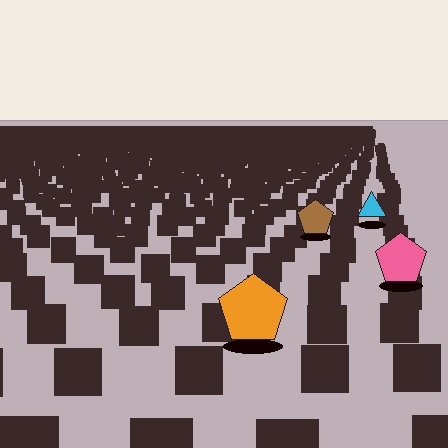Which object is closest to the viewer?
The orange pentagon is closest. The texture marks near it are larger and more spread out.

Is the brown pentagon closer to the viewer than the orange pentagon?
No. The orange pentagon is closer — you can tell from the texture gradient: the ground texture is coarser near it.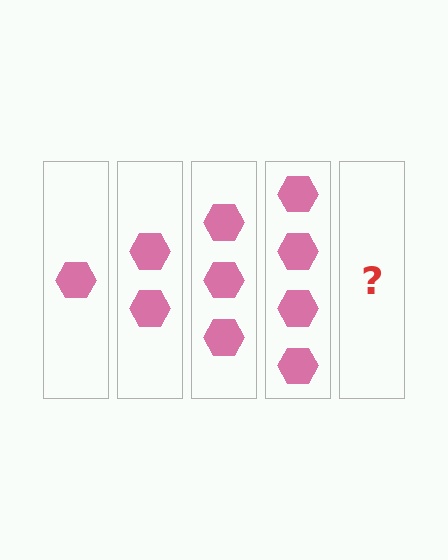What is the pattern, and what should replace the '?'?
The pattern is that each step adds one more hexagon. The '?' should be 5 hexagons.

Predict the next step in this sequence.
The next step is 5 hexagons.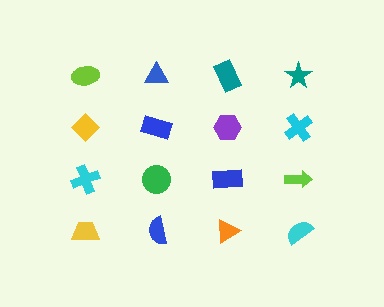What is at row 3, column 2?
A green circle.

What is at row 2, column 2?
A blue rectangle.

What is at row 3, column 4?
A lime arrow.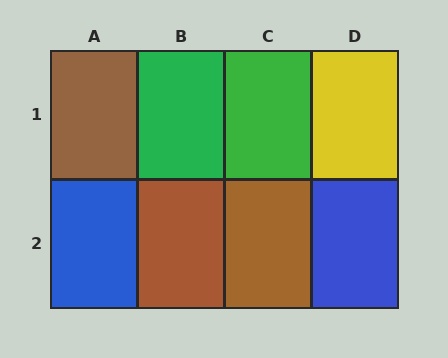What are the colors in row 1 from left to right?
Brown, green, green, yellow.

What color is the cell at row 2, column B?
Brown.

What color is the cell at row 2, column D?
Blue.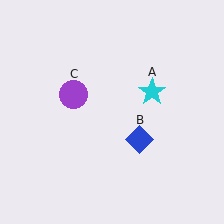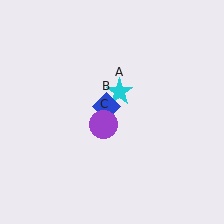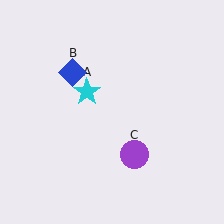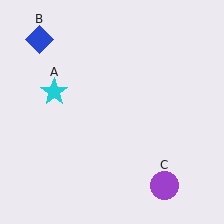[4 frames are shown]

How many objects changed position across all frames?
3 objects changed position: cyan star (object A), blue diamond (object B), purple circle (object C).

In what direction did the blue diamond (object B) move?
The blue diamond (object B) moved up and to the left.